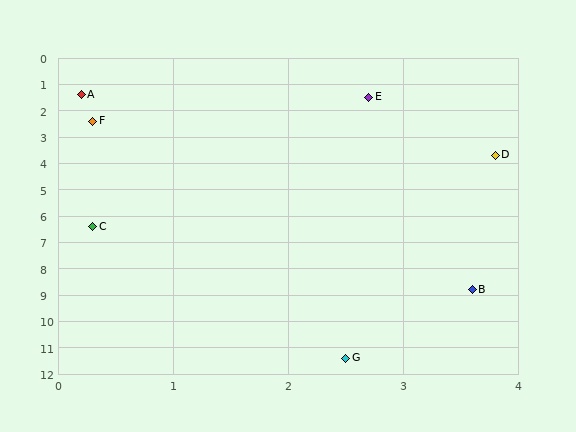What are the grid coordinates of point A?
Point A is at approximately (0.2, 1.4).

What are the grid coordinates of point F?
Point F is at approximately (0.3, 2.4).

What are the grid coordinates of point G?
Point G is at approximately (2.5, 11.4).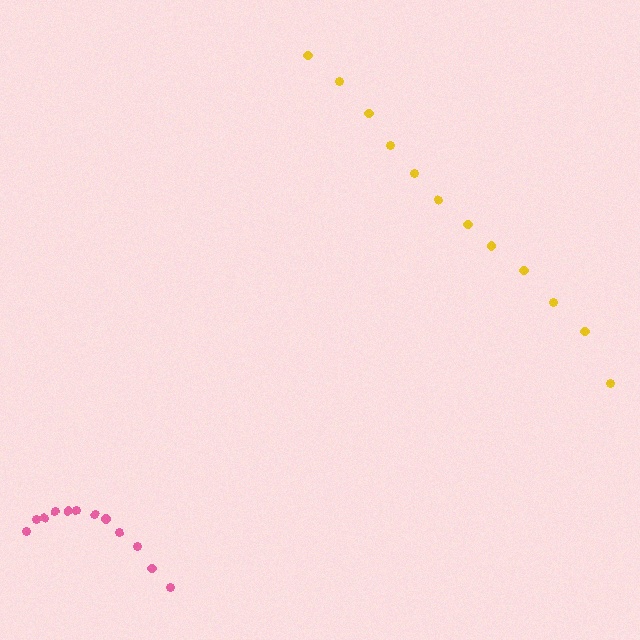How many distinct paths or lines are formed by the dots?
There are 2 distinct paths.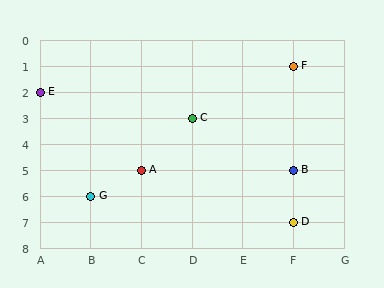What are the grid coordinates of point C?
Point C is at grid coordinates (D, 3).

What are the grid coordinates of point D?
Point D is at grid coordinates (F, 7).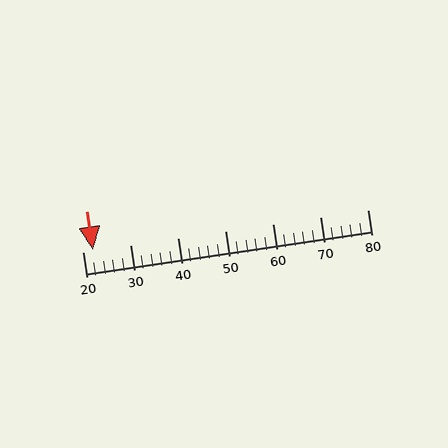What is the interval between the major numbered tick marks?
The major tick marks are spaced 10 units apart.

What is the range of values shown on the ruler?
The ruler shows values from 20 to 80.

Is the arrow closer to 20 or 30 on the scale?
The arrow is closer to 20.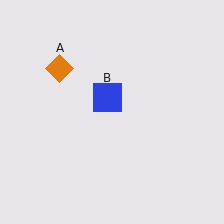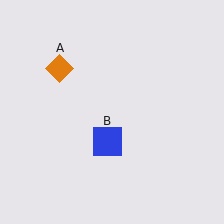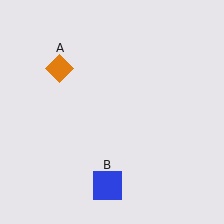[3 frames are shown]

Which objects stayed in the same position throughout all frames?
Orange diamond (object A) remained stationary.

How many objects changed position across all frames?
1 object changed position: blue square (object B).